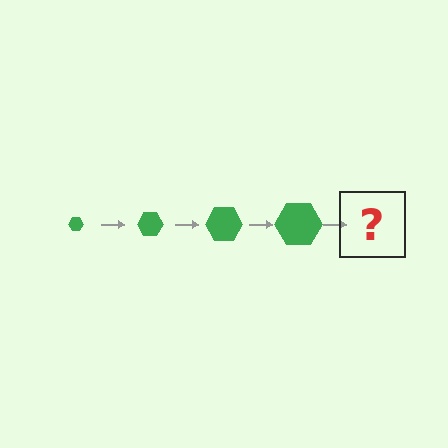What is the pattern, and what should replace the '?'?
The pattern is that the hexagon gets progressively larger each step. The '?' should be a green hexagon, larger than the previous one.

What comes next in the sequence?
The next element should be a green hexagon, larger than the previous one.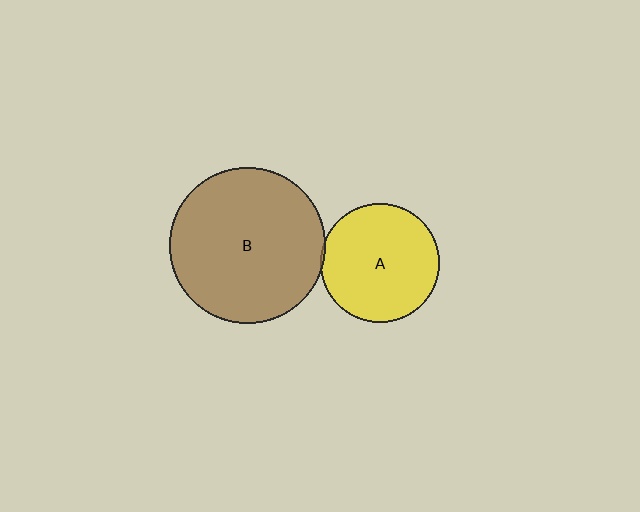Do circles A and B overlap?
Yes.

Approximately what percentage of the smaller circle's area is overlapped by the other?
Approximately 5%.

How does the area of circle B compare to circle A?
Approximately 1.7 times.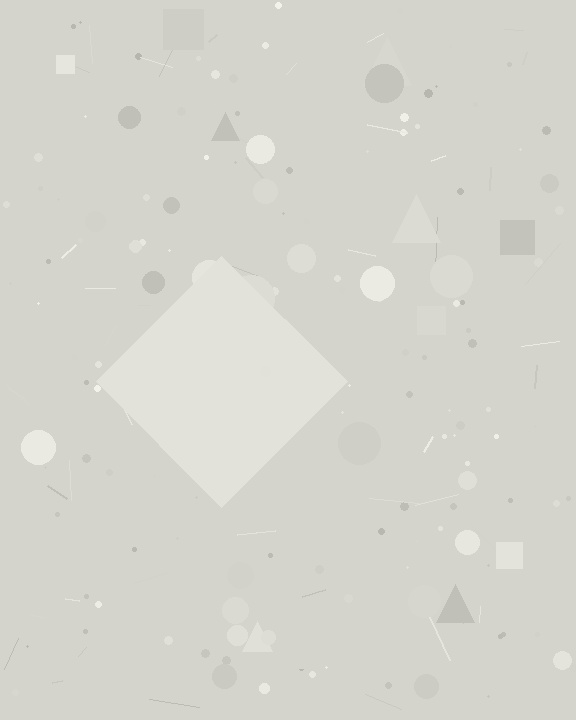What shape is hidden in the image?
A diamond is hidden in the image.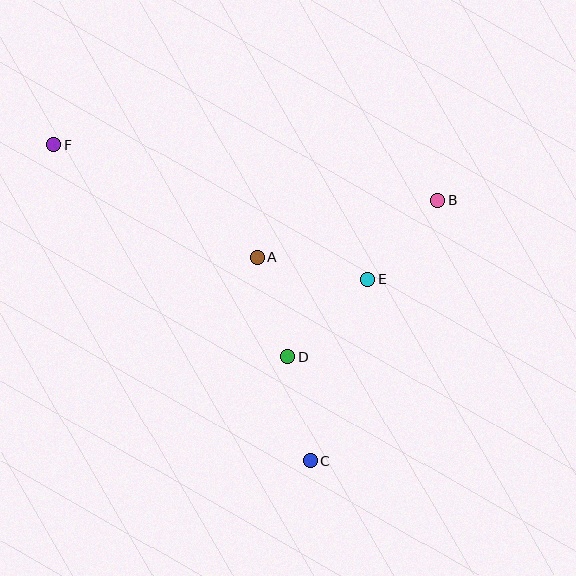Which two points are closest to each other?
Points A and D are closest to each other.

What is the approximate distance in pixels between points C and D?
The distance between C and D is approximately 106 pixels.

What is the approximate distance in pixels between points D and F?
The distance between D and F is approximately 315 pixels.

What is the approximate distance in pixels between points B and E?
The distance between B and E is approximately 105 pixels.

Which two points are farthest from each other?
Points C and F are farthest from each other.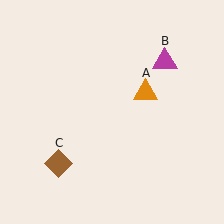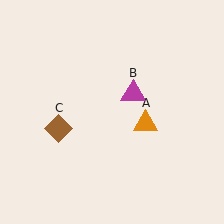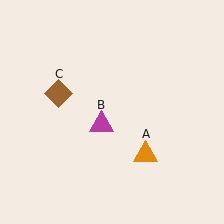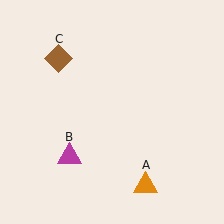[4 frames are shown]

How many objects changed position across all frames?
3 objects changed position: orange triangle (object A), magenta triangle (object B), brown diamond (object C).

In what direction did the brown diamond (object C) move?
The brown diamond (object C) moved up.